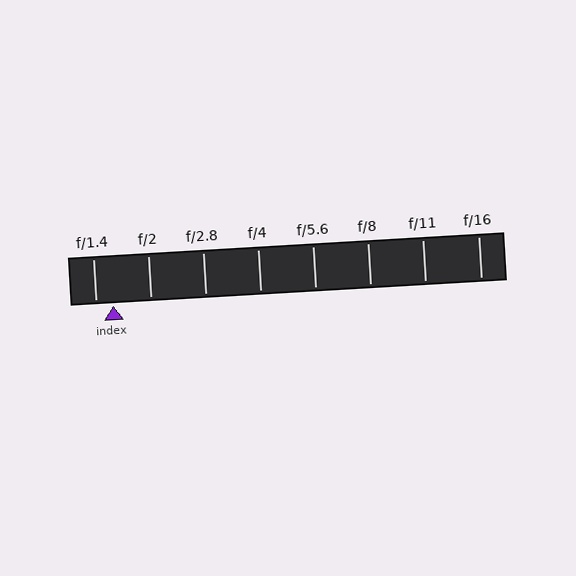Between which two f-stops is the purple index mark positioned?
The index mark is between f/1.4 and f/2.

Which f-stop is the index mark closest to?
The index mark is closest to f/1.4.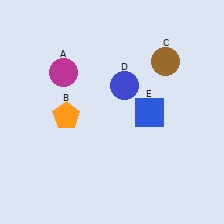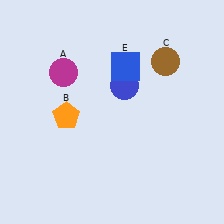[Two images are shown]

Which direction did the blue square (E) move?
The blue square (E) moved up.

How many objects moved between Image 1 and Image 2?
1 object moved between the two images.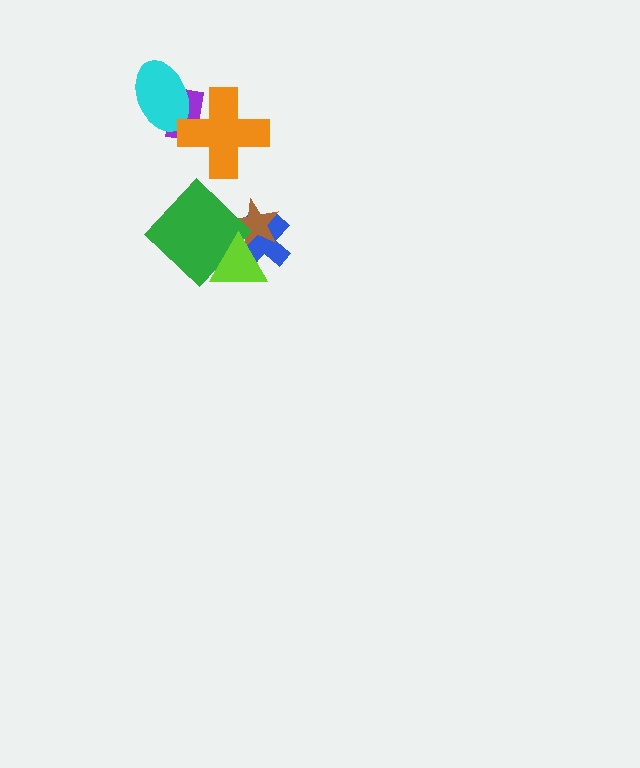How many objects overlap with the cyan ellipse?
2 objects overlap with the cyan ellipse.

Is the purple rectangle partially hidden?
Yes, it is partially covered by another shape.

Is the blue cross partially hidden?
Yes, it is partially covered by another shape.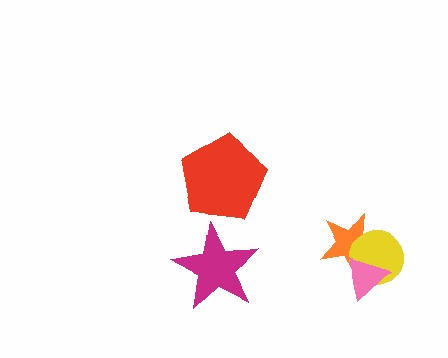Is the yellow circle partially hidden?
Yes, it is partially covered by another shape.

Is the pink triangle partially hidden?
No, no other shape covers it.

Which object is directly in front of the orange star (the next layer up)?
The yellow circle is directly in front of the orange star.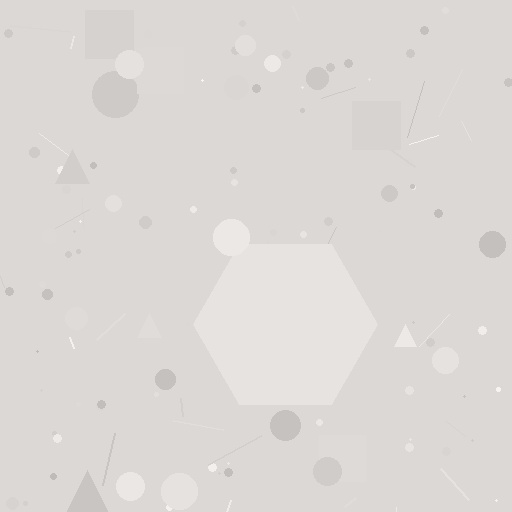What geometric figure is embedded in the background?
A hexagon is embedded in the background.